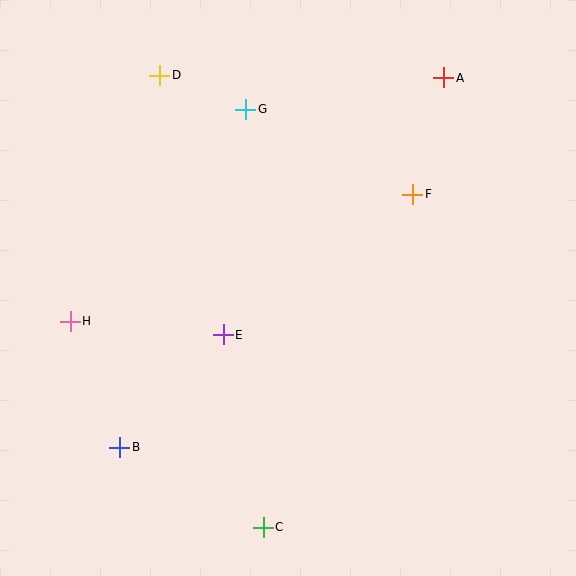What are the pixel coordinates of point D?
Point D is at (160, 75).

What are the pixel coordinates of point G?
Point G is at (246, 109).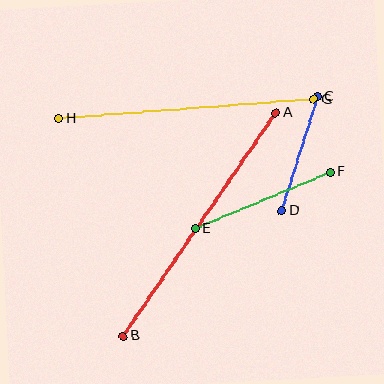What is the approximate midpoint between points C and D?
The midpoint is at approximately (300, 154) pixels.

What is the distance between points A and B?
The distance is approximately 270 pixels.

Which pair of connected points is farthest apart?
Points A and B are farthest apart.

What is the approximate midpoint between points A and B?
The midpoint is at approximately (200, 224) pixels.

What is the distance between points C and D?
The distance is approximately 120 pixels.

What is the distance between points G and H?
The distance is approximately 256 pixels.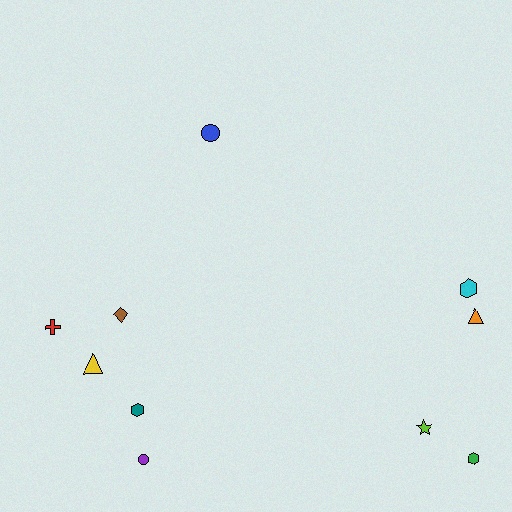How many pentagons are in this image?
There are no pentagons.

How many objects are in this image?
There are 10 objects.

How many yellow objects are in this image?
There is 1 yellow object.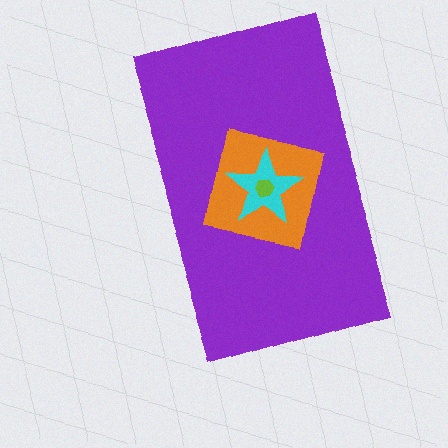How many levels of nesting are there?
4.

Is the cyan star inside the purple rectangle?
Yes.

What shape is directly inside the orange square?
The cyan star.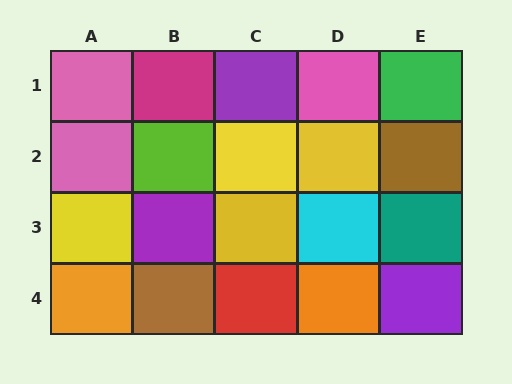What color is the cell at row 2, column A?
Pink.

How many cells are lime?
1 cell is lime.